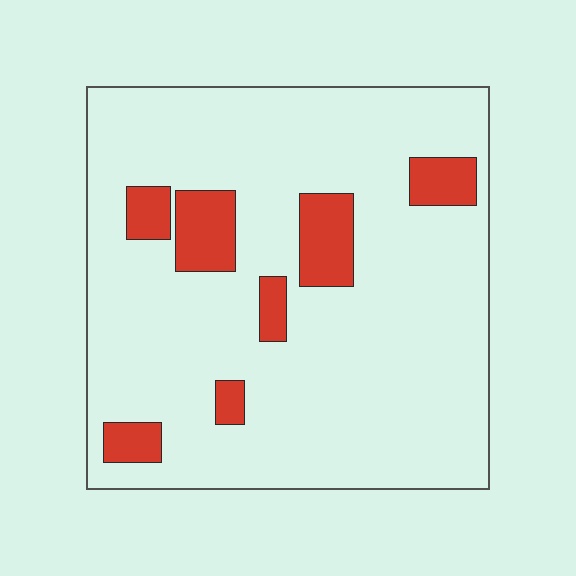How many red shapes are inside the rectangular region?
7.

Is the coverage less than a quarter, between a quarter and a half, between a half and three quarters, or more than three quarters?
Less than a quarter.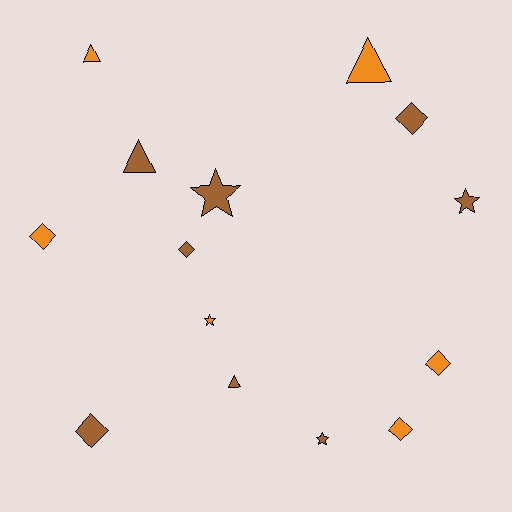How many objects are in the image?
There are 14 objects.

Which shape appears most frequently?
Diamond, with 6 objects.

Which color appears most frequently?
Brown, with 8 objects.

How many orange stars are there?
There is 1 orange star.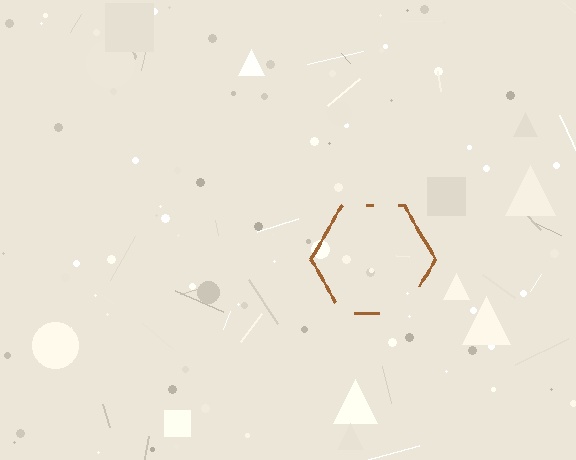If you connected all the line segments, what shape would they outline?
They would outline a hexagon.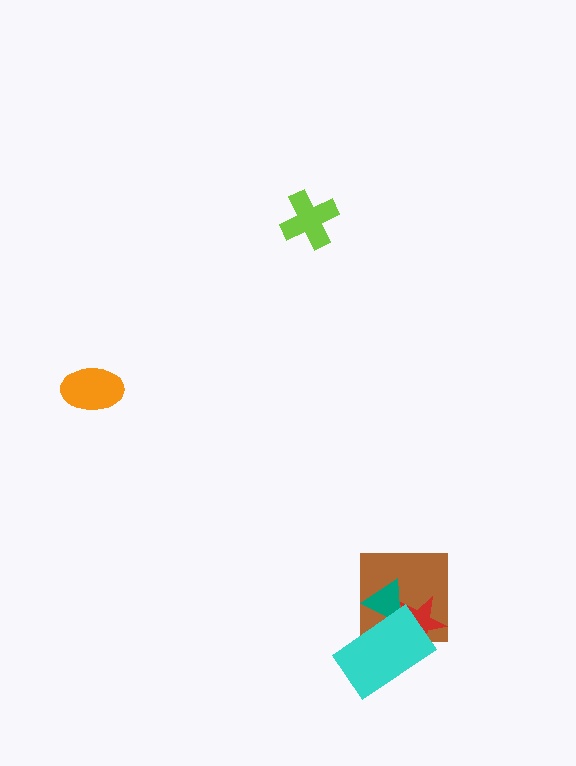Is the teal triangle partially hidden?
Yes, it is partially covered by another shape.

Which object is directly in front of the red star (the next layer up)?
The teal triangle is directly in front of the red star.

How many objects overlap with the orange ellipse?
0 objects overlap with the orange ellipse.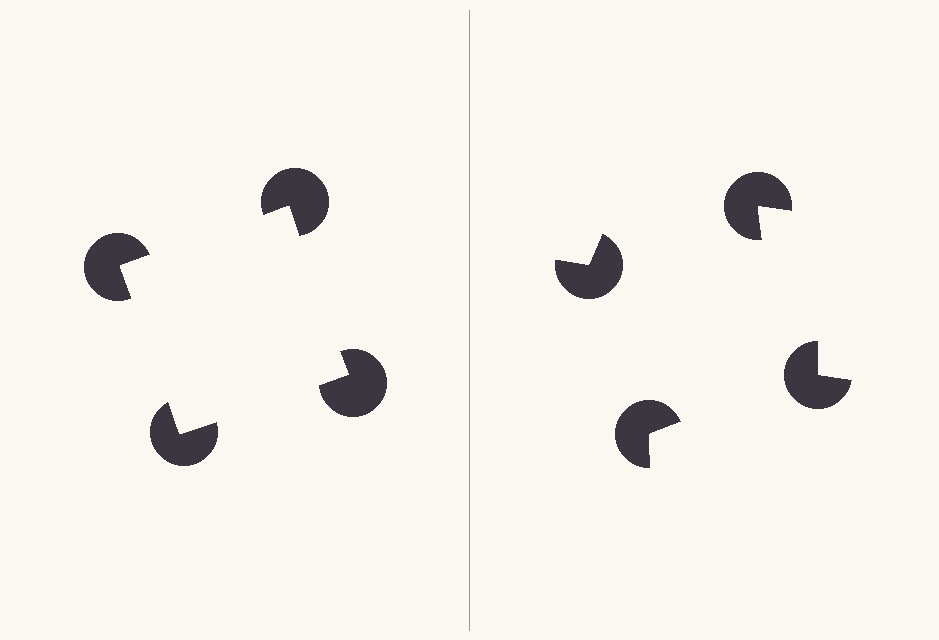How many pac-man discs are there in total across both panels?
8 — 4 on each side.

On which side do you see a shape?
An illusory square appears on the left side. On the right side the wedge cuts are rotated, so no coherent shape forms.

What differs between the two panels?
The pac-man discs are positioned identically on both sides; only the wedge orientations differ. On the left they align to a square; on the right they are misaligned.